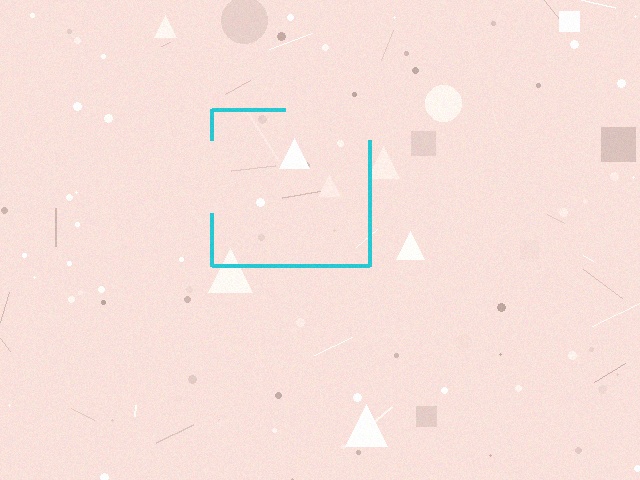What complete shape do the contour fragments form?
The contour fragments form a square.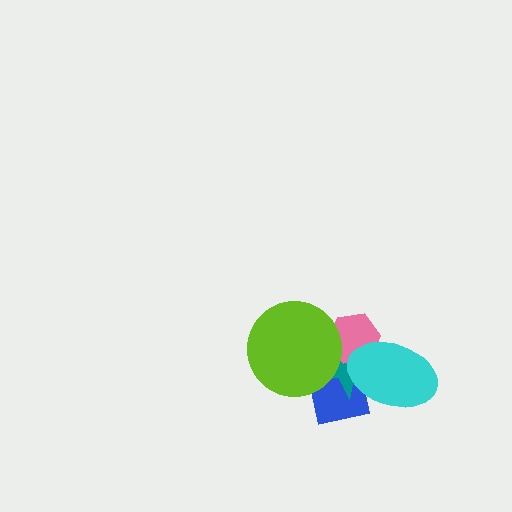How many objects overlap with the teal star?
4 objects overlap with the teal star.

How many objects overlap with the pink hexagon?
4 objects overlap with the pink hexagon.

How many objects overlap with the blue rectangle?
4 objects overlap with the blue rectangle.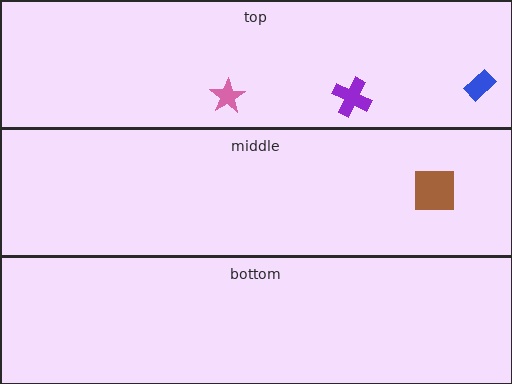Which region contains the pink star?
The top region.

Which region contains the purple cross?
The top region.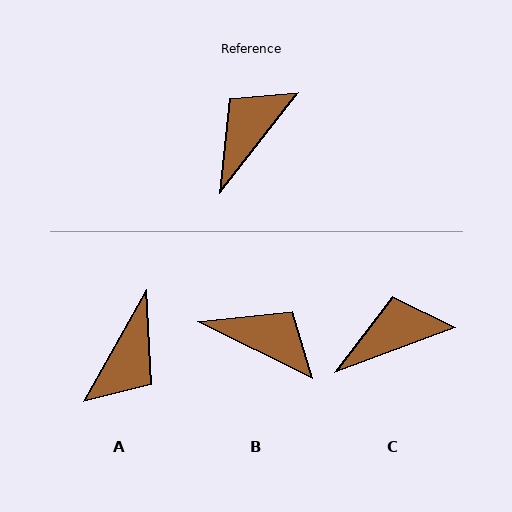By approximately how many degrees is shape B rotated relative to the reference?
Approximately 78 degrees clockwise.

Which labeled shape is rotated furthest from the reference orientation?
A, about 171 degrees away.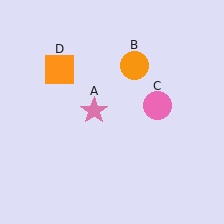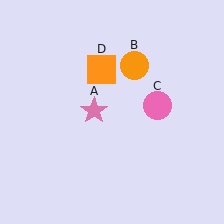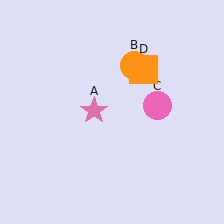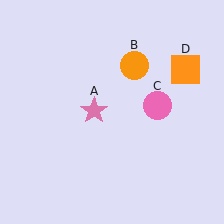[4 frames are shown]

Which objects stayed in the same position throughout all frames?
Pink star (object A) and orange circle (object B) and pink circle (object C) remained stationary.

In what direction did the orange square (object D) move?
The orange square (object D) moved right.